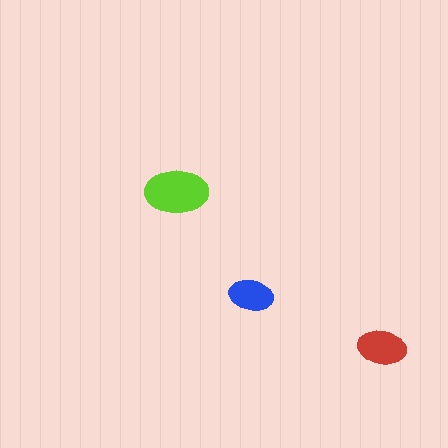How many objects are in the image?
There are 3 objects in the image.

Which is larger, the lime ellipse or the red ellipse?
The lime one.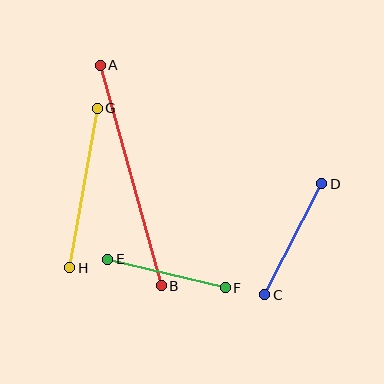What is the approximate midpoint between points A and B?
The midpoint is at approximately (131, 176) pixels.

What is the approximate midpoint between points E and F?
The midpoint is at approximately (166, 273) pixels.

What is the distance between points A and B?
The distance is approximately 229 pixels.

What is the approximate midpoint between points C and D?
The midpoint is at approximately (293, 239) pixels.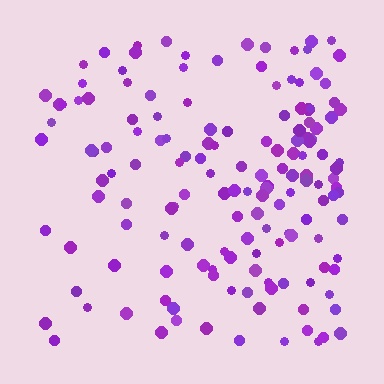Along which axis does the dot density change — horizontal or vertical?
Horizontal.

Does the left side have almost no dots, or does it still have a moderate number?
Still a moderate number, just noticeably fewer than the right.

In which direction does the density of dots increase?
From left to right, with the right side densest.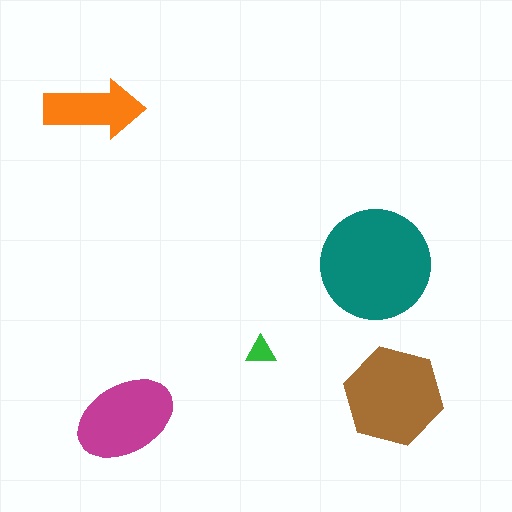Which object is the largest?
The teal circle.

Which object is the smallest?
The green triangle.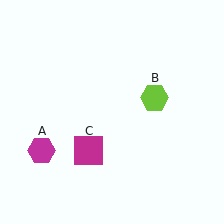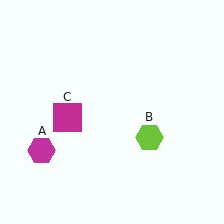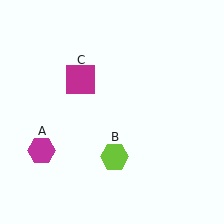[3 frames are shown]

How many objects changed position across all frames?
2 objects changed position: lime hexagon (object B), magenta square (object C).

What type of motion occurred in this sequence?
The lime hexagon (object B), magenta square (object C) rotated clockwise around the center of the scene.